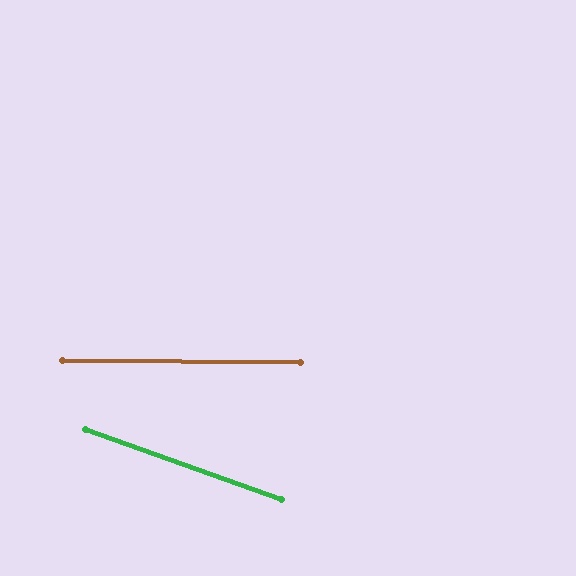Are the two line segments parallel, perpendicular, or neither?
Neither parallel nor perpendicular — they differ by about 19°.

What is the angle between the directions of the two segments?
Approximately 19 degrees.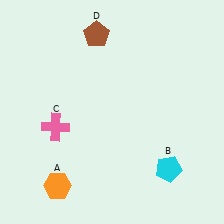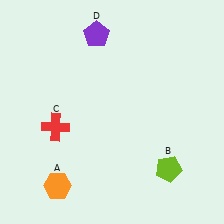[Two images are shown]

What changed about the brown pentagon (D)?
In Image 1, D is brown. In Image 2, it changed to purple.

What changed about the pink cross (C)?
In Image 1, C is pink. In Image 2, it changed to red.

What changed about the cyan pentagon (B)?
In Image 1, B is cyan. In Image 2, it changed to lime.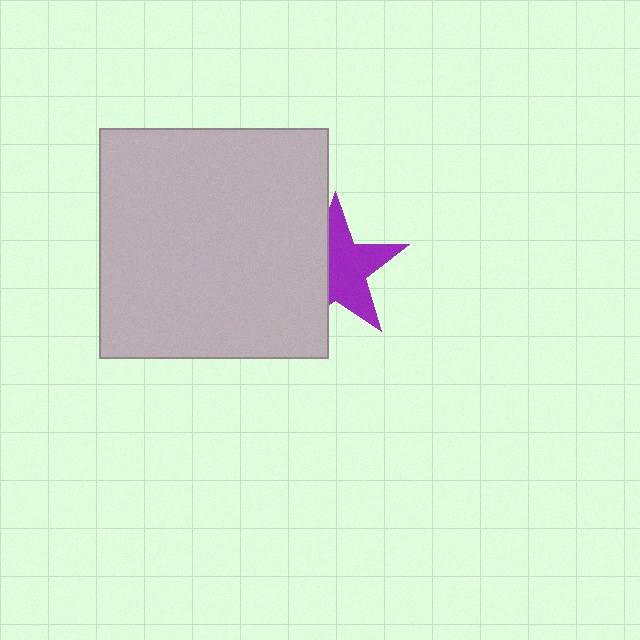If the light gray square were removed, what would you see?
You would see the complete purple star.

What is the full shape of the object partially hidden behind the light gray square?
The partially hidden object is a purple star.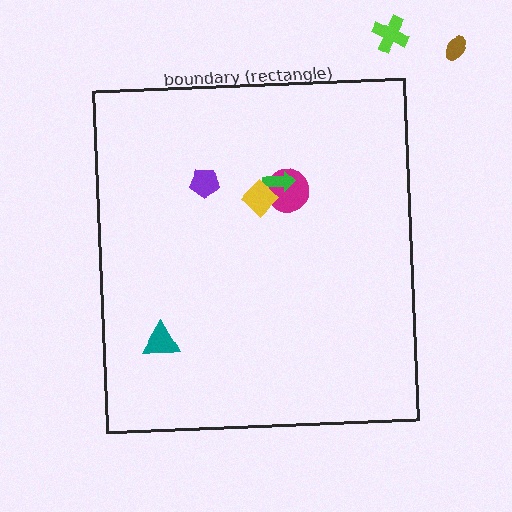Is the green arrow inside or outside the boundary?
Inside.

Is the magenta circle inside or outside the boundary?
Inside.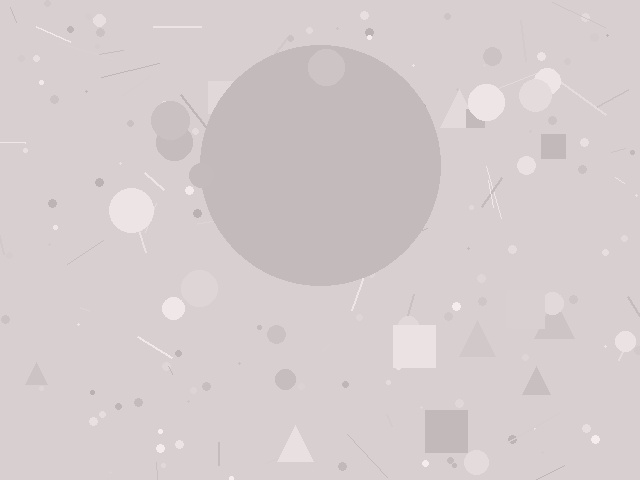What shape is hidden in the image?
A circle is hidden in the image.